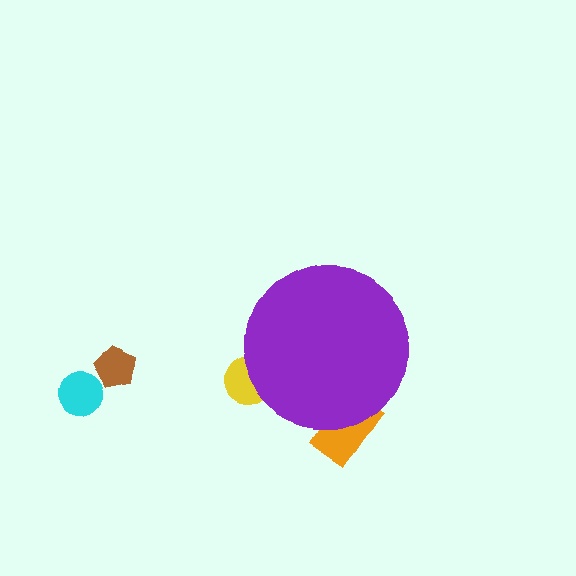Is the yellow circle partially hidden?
Yes, the yellow circle is partially hidden behind the purple circle.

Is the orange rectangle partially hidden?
Yes, the orange rectangle is partially hidden behind the purple circle.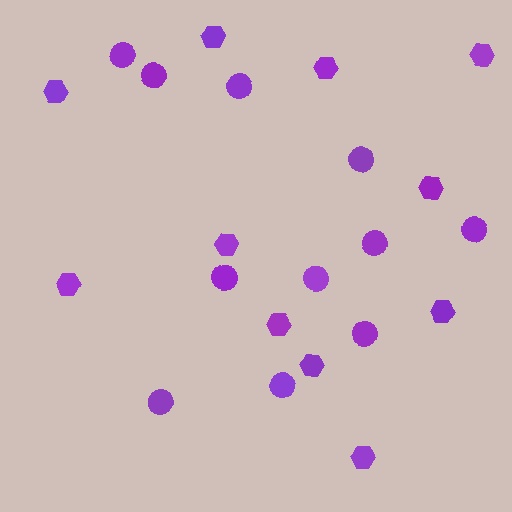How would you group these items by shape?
There are 2 groups: one group of hexagons (11) and one group of circles (11).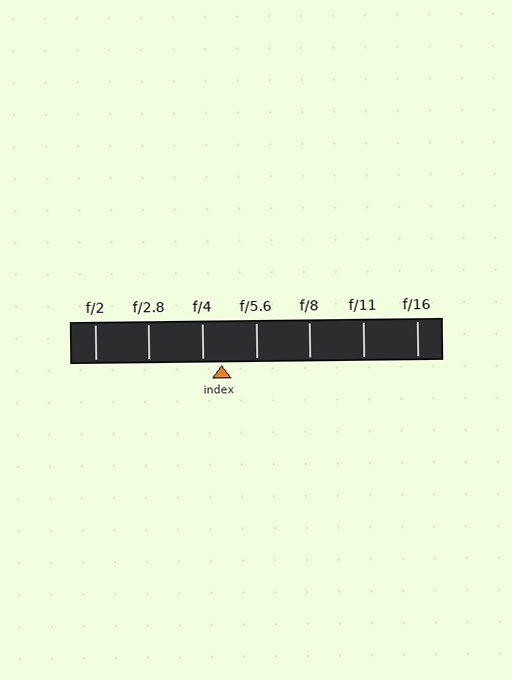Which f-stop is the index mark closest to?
The index mark is closest to f/4.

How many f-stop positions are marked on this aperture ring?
There are 7 f-stop positions marked.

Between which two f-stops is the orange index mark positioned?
The index mark is between f/4 and f/5.6.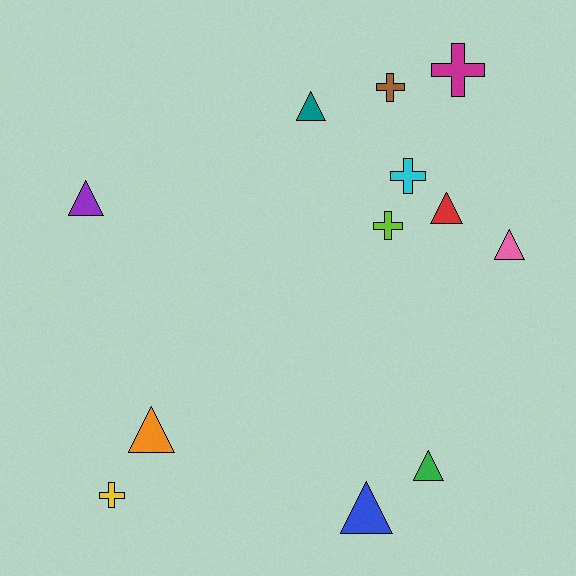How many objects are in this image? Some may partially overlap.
There are 12 objects.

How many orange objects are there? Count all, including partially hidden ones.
There is 1 orange object.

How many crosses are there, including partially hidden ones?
There are 5 crosses.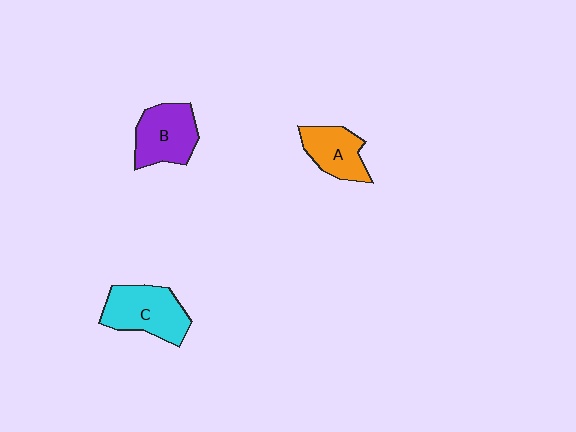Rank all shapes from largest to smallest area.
From largest to smallest: C (cyan), B (purple), A (orange).